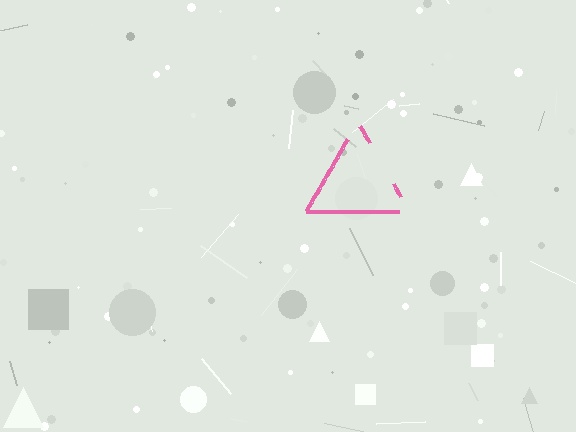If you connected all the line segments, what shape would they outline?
They would outline a triangle.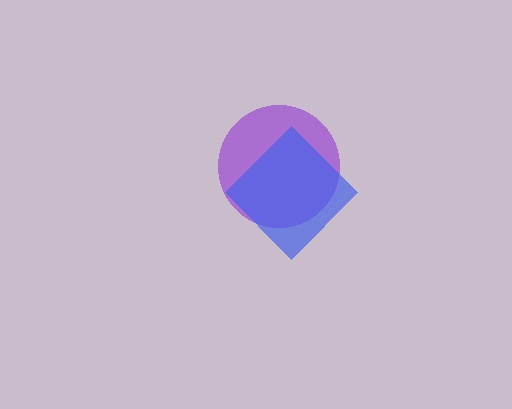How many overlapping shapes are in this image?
There are 2 overlapping shapes in the image.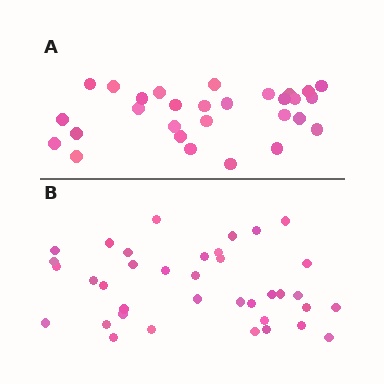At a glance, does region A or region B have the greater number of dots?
Region B (the bottom region) has more dots.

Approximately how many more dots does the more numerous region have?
Region B has roughly 8 or so more dots than region A.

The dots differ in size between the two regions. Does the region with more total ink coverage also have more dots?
No. Region A has more total ink coverage because its dots are larger, but region B actually contains more individual dots. Total area can be misleading — the number of items is what matters here.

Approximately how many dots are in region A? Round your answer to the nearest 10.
About 30 dots. (The exact count is 29, which rounds to 30.)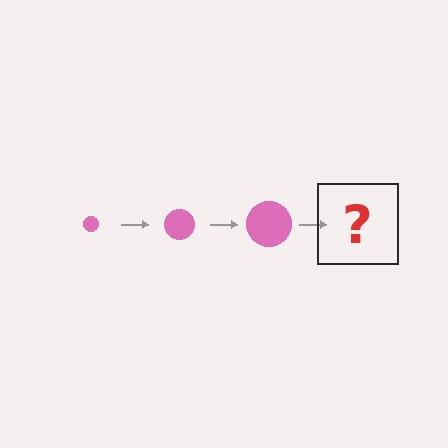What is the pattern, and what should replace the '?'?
The pattern is that the circle gets progressively larger each step. The '?' should be a pink circle, larger than the previous one.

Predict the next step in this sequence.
The next step is a pink circle, larger than the previous one.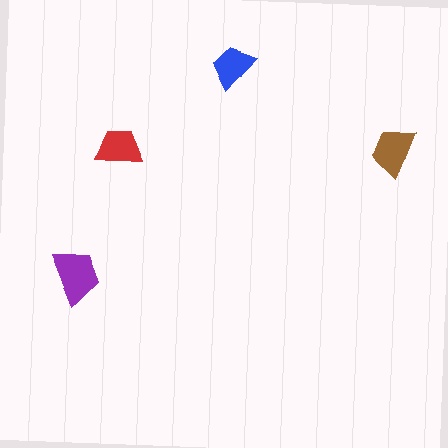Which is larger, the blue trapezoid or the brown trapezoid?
The brown one.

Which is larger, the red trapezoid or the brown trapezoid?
The brown one.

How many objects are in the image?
There are 4 objects in the image.